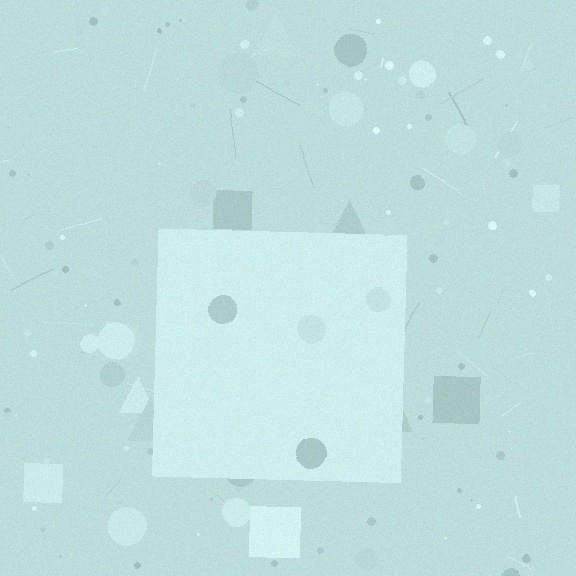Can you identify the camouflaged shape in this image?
The camouflaged shape is a square.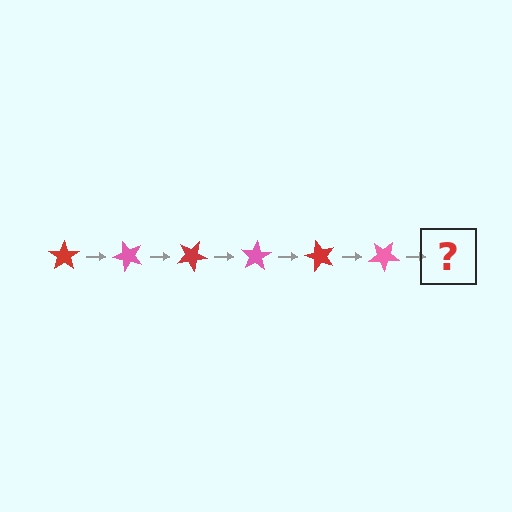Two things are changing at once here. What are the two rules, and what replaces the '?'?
The two rules are that it rotates 50 degrees each step and the color cycles through red and pink. The '?' should be a red star, rotated 300 degrees from the start.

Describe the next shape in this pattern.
It should be a red star, rotated 300 degrees from the start.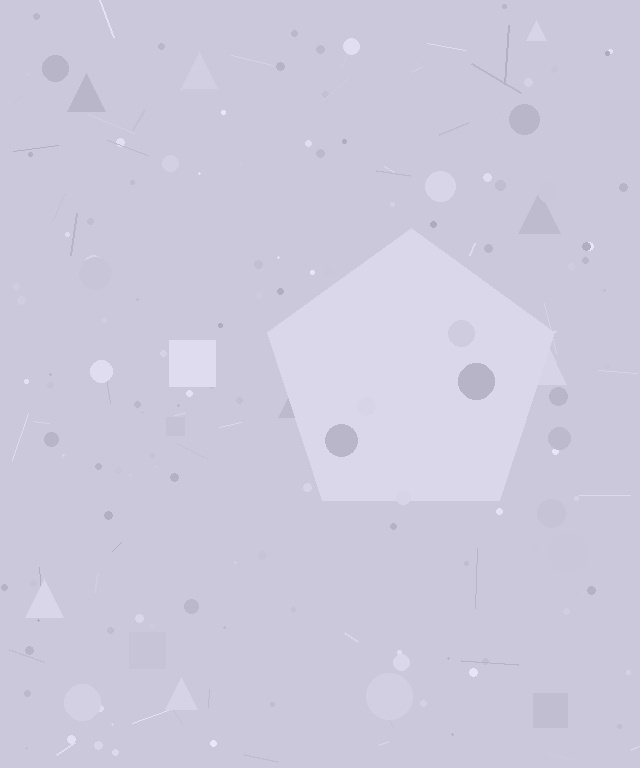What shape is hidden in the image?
A pentagon is hidden in the image.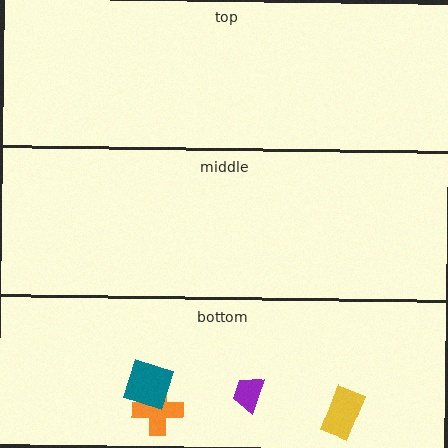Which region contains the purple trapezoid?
The bottom region.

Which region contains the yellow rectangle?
The bottom region.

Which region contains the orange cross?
The bottom region.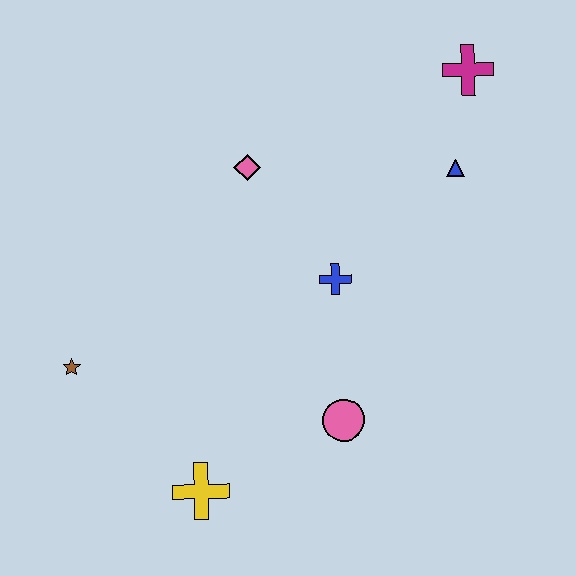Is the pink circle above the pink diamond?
No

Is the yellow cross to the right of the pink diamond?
No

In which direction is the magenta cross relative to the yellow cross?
The magenta cross is above the yellow cross.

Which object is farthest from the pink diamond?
The yellow cross is farthest from the pink diamond.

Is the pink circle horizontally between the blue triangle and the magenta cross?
No